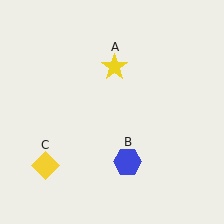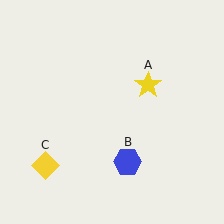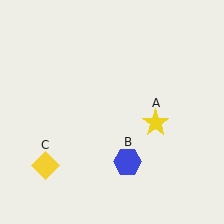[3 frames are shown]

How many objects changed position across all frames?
1 object changed position: yellow star (object A).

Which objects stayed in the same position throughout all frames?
Blue hexagon (object B) and yellow diamond (object C) remained stationary.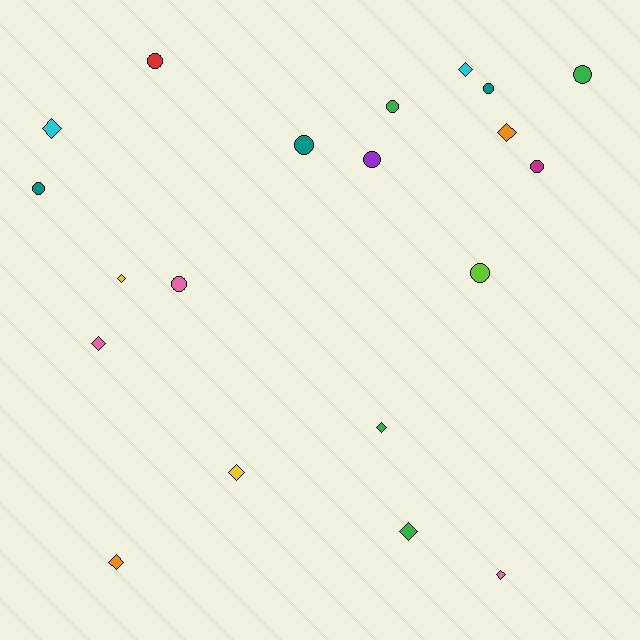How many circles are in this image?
There are 10 circles.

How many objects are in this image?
There are 20 objects.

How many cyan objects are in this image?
There are 2 cyan objects.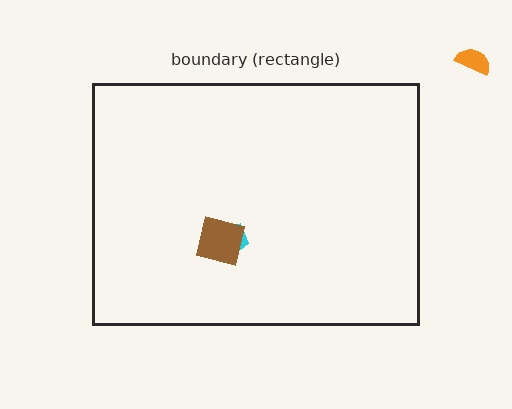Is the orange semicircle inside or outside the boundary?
Outside.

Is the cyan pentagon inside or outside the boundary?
Inside.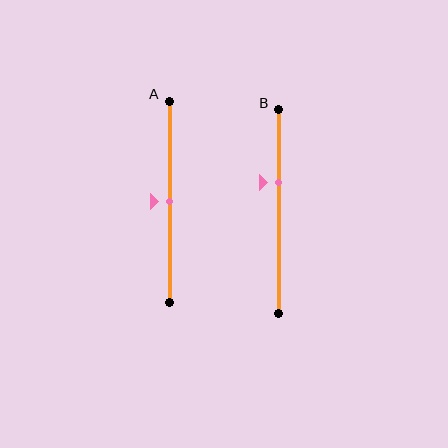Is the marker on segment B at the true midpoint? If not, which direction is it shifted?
No, the marker on segment B is shifted upward by about 14% of the segment length.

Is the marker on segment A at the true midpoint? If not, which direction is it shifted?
Yes, the marker on segment A is at the true midpoint.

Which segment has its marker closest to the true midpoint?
Segment A has its marker closest to the true midpoint.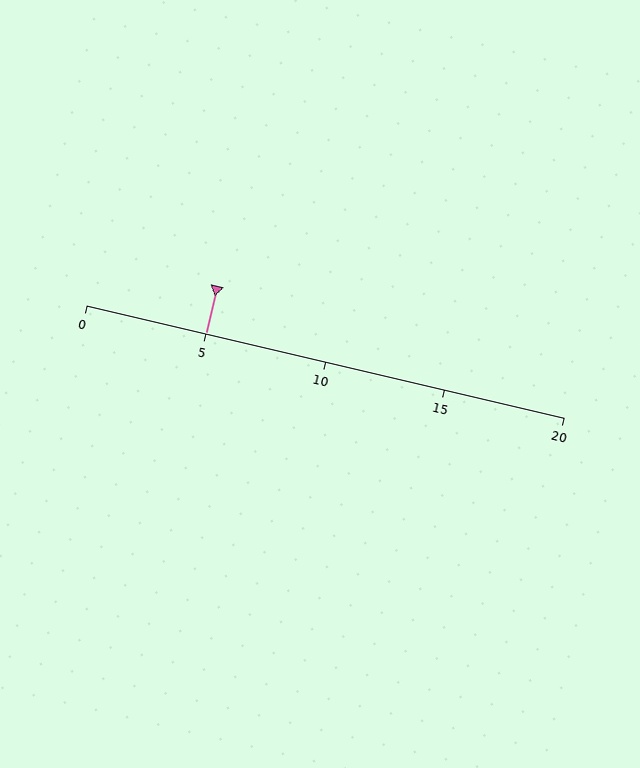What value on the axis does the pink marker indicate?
The marker indicates approximately 5.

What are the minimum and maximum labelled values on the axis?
The axis runs from 0 to 20.